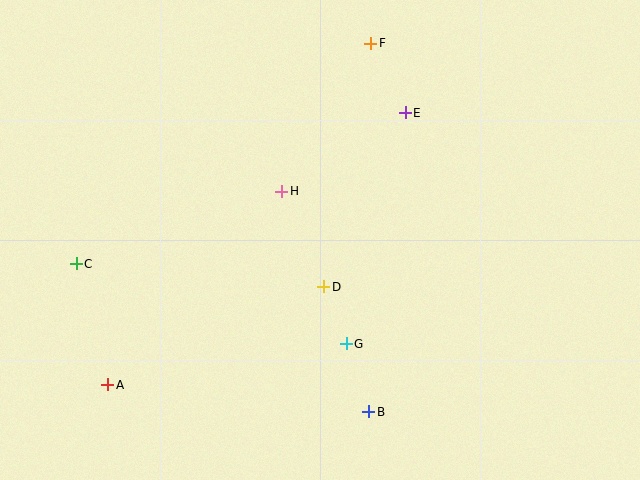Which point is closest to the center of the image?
Point D at (324, 287) is closest to the center.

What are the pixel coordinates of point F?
Point F is at (371, 43).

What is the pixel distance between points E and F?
The distance between E and F is 78 pixels.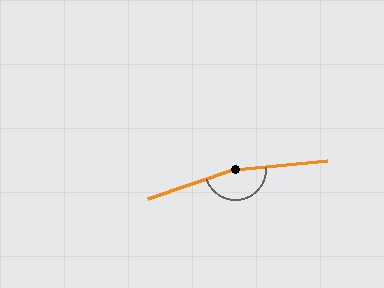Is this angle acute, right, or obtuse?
It is obtuse.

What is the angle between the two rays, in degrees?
Approximately 166 degrees.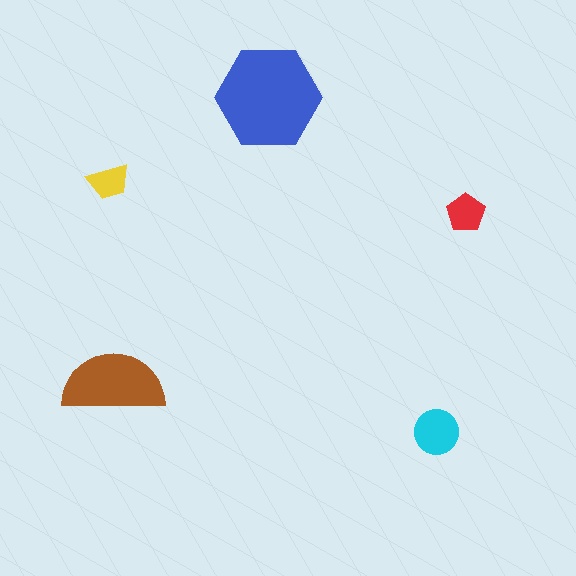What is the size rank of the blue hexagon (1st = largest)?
1st.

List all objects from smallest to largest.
The yellow trapezoid, the red pentagon, the cyan circle, the brown semicircle, the blue hexagon.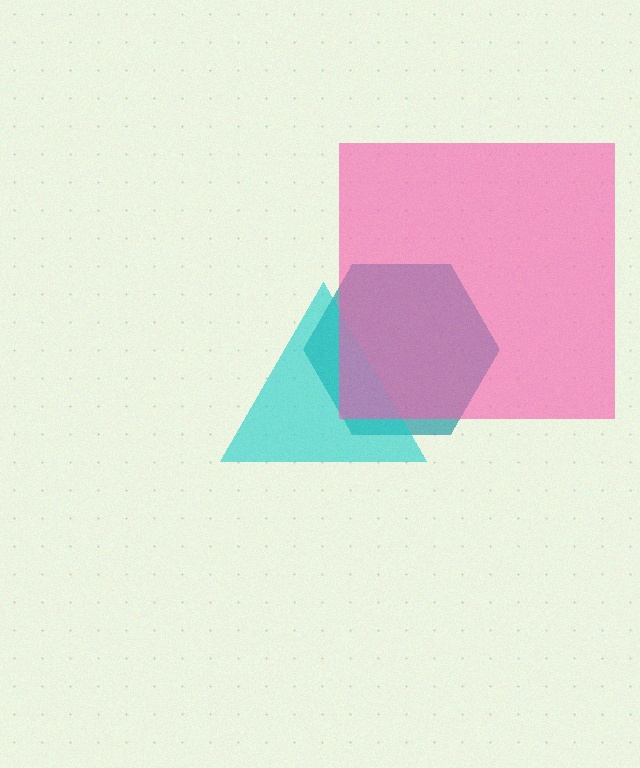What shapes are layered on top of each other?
The layered shapes are: a teal hexagon, a cyan triangle, a pink square.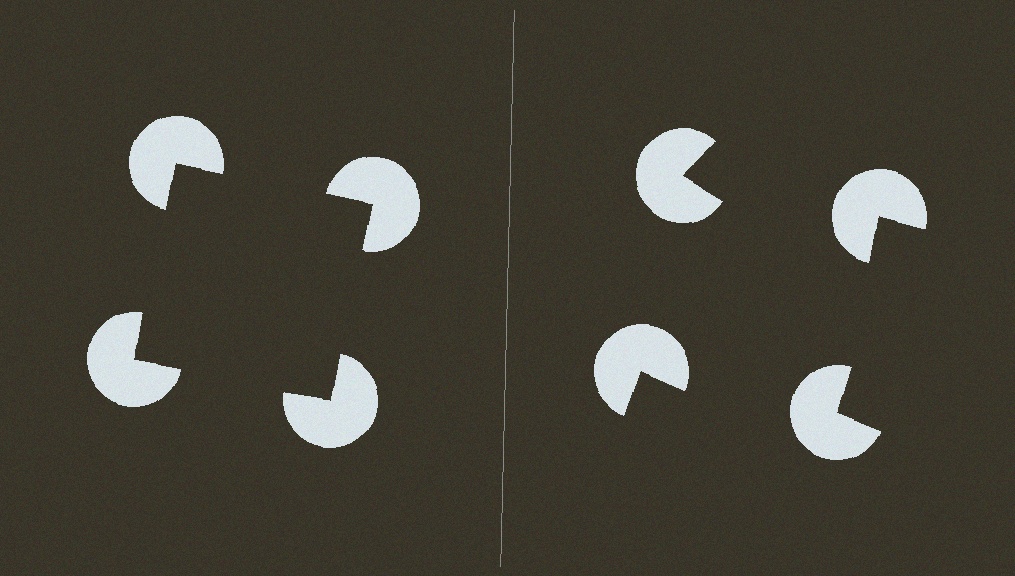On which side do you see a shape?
An illusory square appears on the left side. On the right side the wedge cuts are rotated, so no coherent shape forms.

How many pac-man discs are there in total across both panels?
8 — 4 on each side.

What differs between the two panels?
The pac-man discs are positioned identically on both sides; only the wedge orientations differ. On the left they align to a square; on the right they are misaligned.